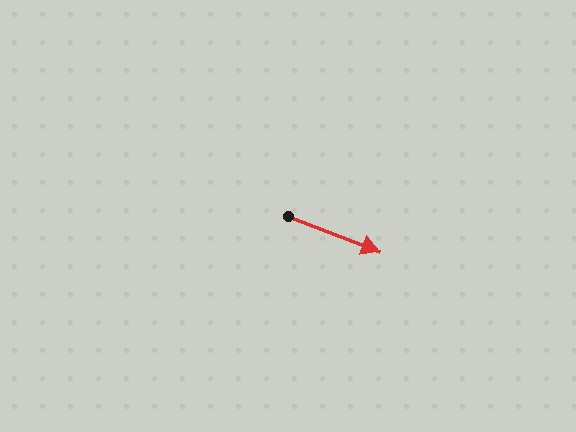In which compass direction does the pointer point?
East.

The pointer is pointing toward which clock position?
Roughly 4 o'clock.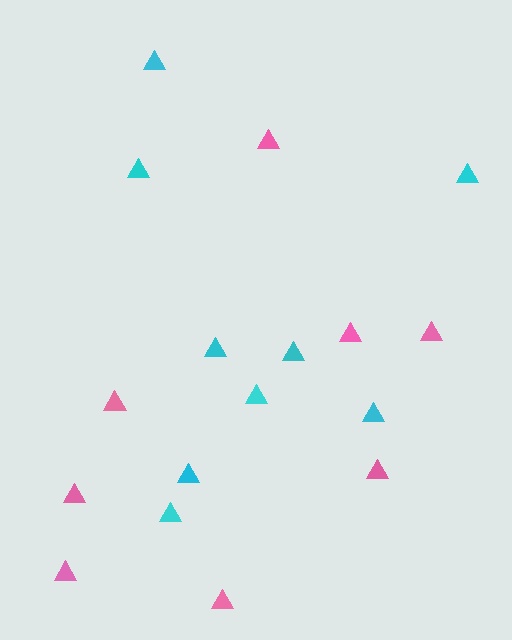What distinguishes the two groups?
There are 2 groups: one group of cyan triangles (9) and one group of pink triangles (8).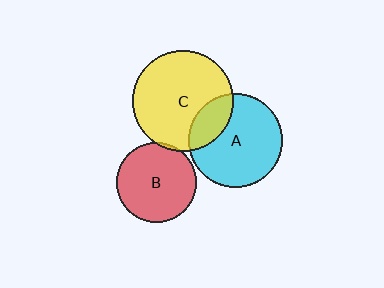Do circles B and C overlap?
Yes.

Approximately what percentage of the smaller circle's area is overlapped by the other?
Approximately 5%.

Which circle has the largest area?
Circle C (yellow).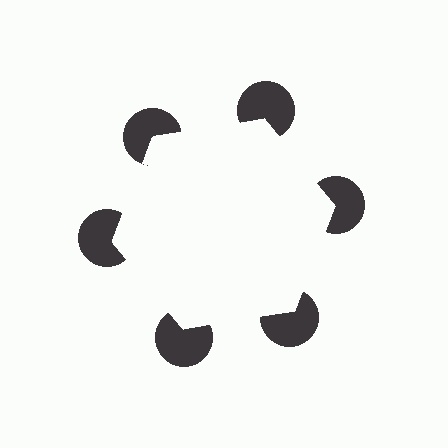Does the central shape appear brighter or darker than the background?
It typically appears slightly brighter than the background, even though no actual brightness change is drawn.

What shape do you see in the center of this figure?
An illusory hexagon — its edges are inferred from the aligned wedge cuts in the pac-man discs, not physically drawn.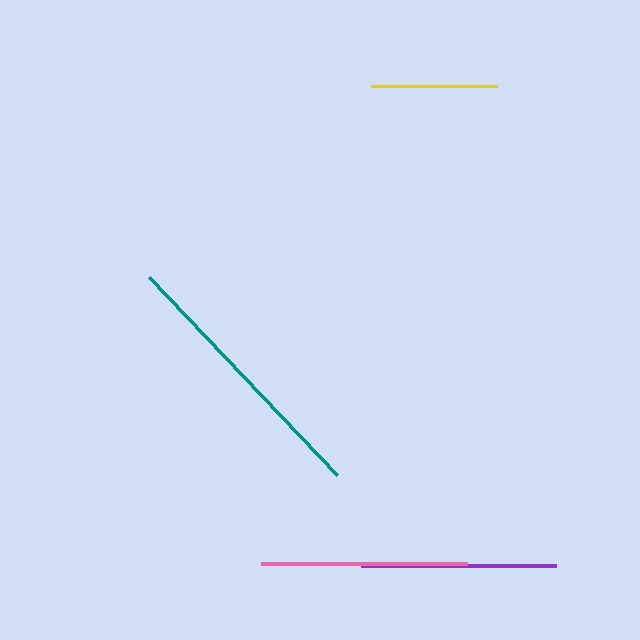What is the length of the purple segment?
The purple segment is approximately 195 pixels long.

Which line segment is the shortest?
The yellow line is the shortest at approximately 126 pixels.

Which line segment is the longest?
The teal line is the longest at approximately 273 pixels.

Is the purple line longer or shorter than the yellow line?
The purple line is longer than the yellow line.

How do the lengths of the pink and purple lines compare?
The pink and purple lines are approximately the same length.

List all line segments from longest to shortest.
From longest to shortest: teal, pink, purple, yellow.